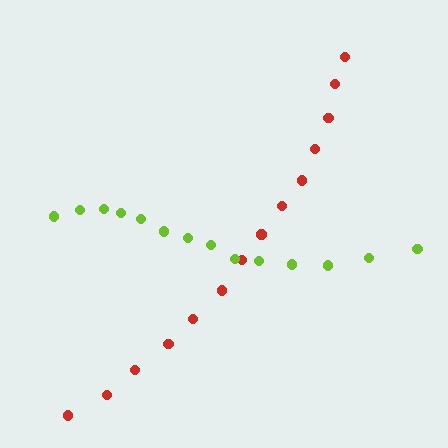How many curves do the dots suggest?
There are 2 distinct paths.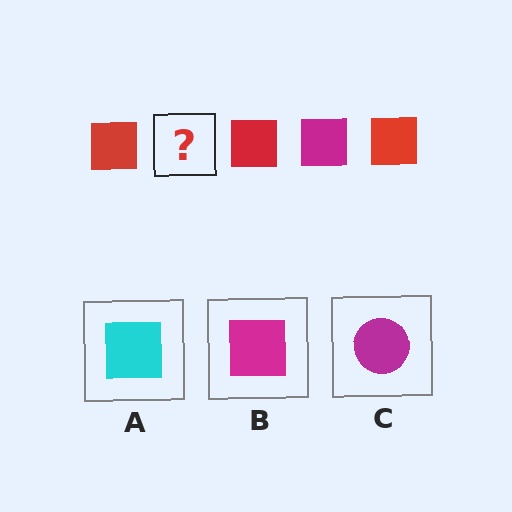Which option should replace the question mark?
Option B.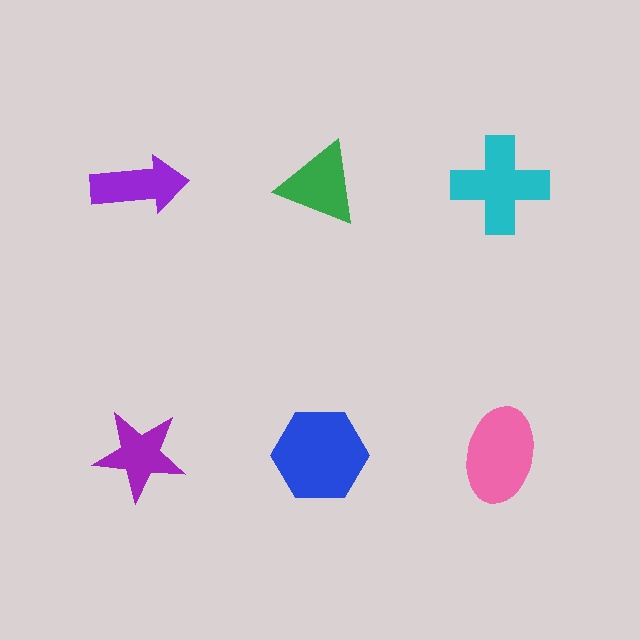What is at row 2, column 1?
A purple star.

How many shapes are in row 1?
3 shapes.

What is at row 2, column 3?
A pink ellipse.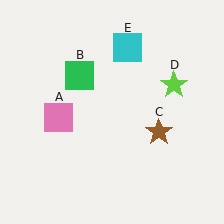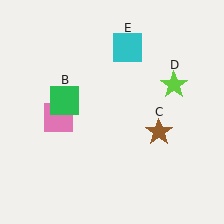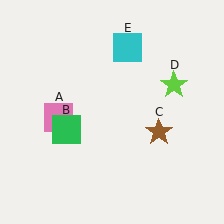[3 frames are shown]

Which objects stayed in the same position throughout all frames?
Pink square (object A) and brown star (object C) and lime star (object D) and cyan square (object E) remained stationary.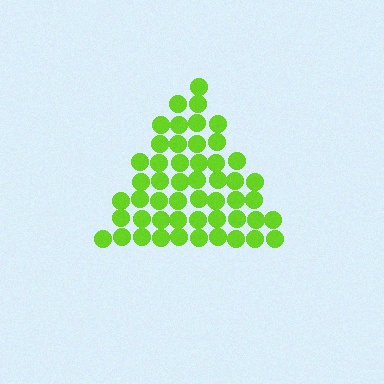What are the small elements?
The small elements are circles.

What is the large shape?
The large shape is a triangle.